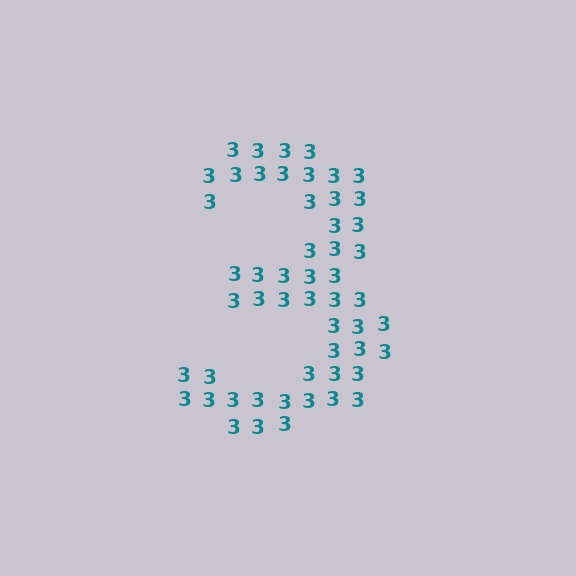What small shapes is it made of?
It is made of small digit 3's.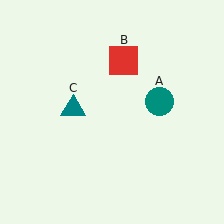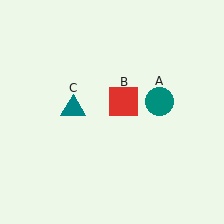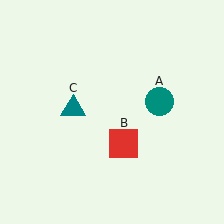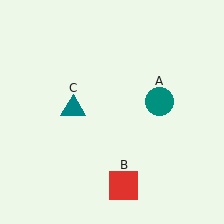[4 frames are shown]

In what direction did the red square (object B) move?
The red square (object B) moved down.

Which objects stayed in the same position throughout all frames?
Teal circle (object A) and teal triangle (object C) remained stationary.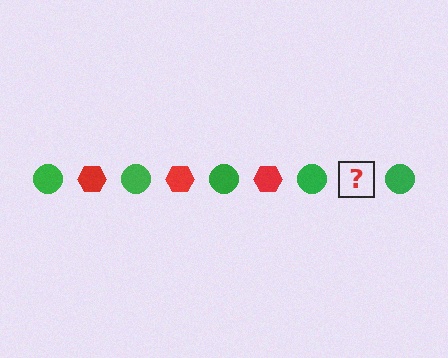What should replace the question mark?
The question mark should be replaced with a red hexagon.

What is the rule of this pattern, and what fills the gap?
The rule is that the pattern alternates between green circle and red hexagon. The gap should be filled with a red hexagon.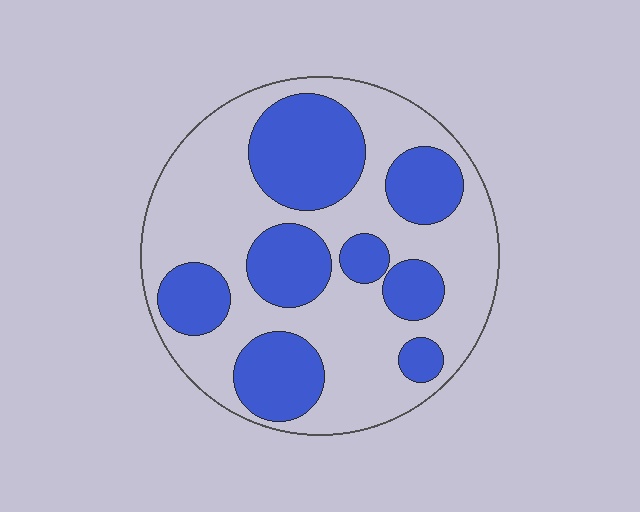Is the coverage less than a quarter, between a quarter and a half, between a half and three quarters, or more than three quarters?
Between a quarter and a half.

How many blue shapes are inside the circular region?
8.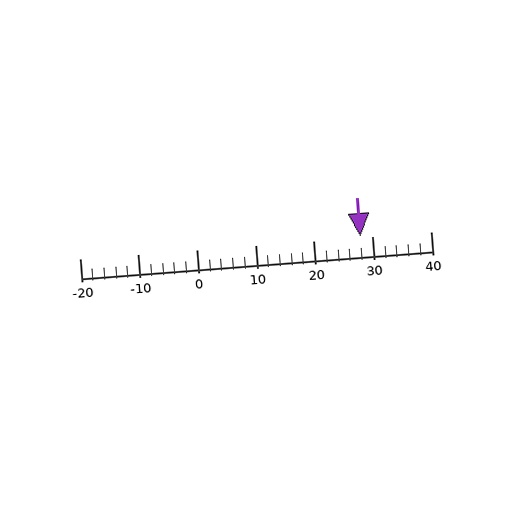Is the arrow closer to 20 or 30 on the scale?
The arrow is closer to 30.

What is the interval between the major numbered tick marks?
The major tick marks are spaced 10 units apart.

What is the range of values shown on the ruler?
The ruler shows values from -20 to 40.